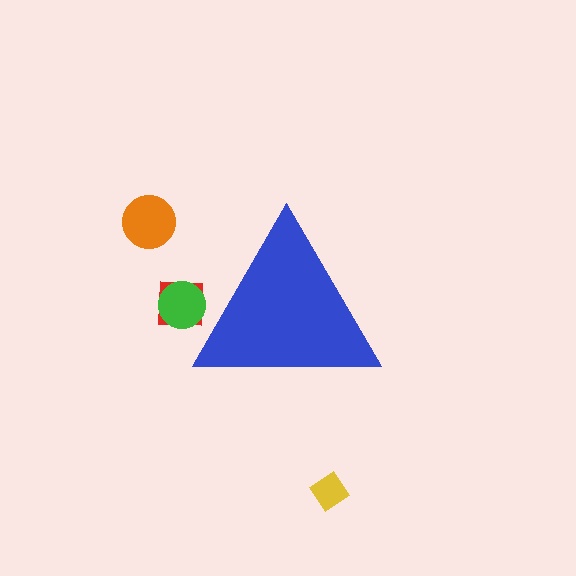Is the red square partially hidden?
Yes, the red square is partially hidden behind the blue triangle.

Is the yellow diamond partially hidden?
No, the yellow diamond is fully visible.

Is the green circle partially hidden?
Yes, the green circle is partially hidden behind the blue triangle.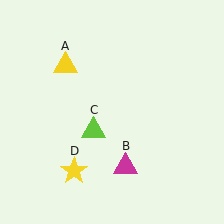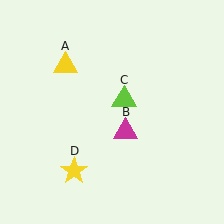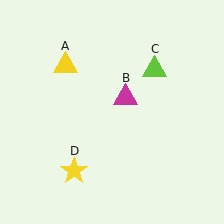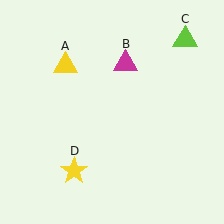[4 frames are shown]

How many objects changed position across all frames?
2 objects changed position: magenta triangle (object B), lime triangle (object C).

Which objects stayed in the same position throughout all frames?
Yellow triangle (object A) and yellow star (object D) remained stationary.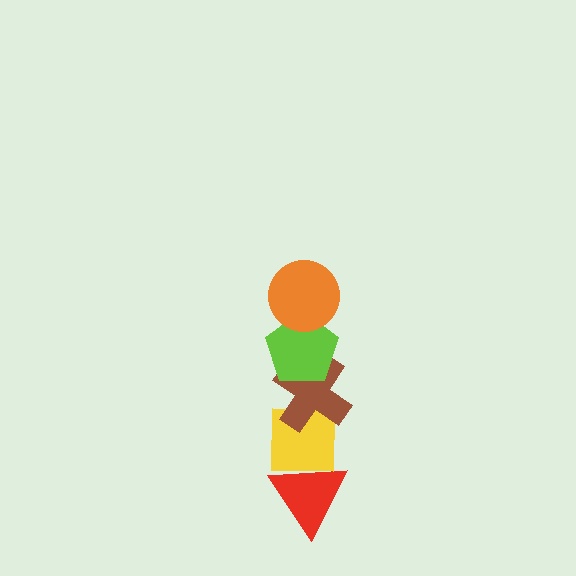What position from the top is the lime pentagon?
The lime pentagon is 2nd from the top.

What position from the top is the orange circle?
The orange circle is 1st from the top.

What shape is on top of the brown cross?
The lime pentagon is on top of the brown cross.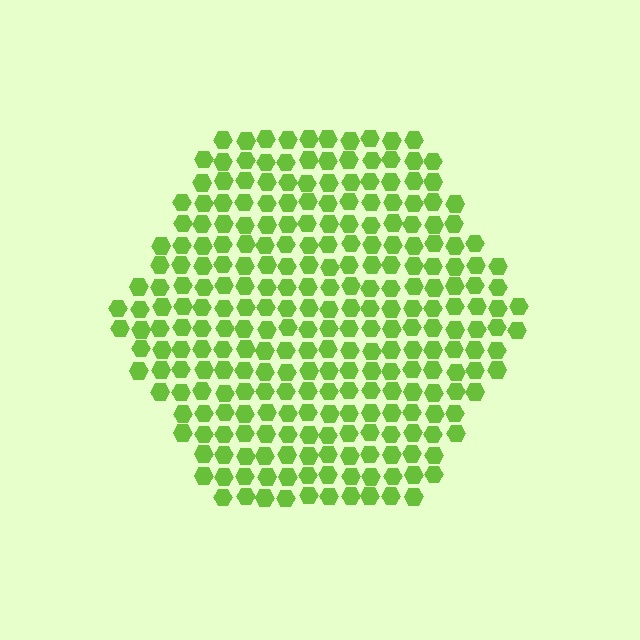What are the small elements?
The small elements are hexagons.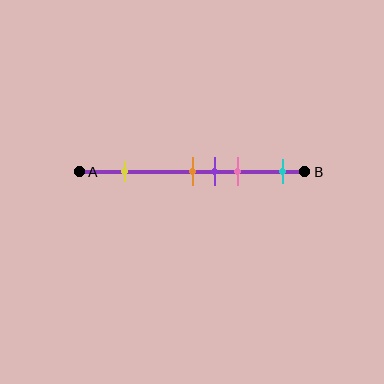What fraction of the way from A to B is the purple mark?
The purple mark is approximately 60% (0.6) of the way from A to B.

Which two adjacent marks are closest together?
The orange and purple marks are the closest adjacent pair.